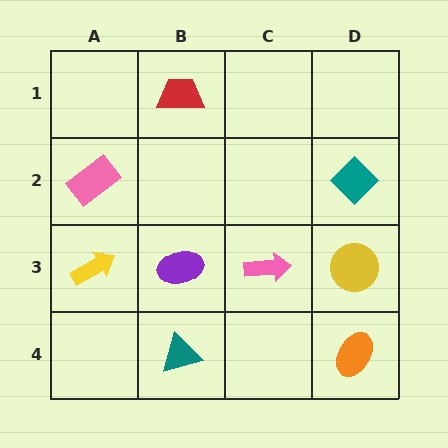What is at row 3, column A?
A yellow arrow.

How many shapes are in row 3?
4 shapes.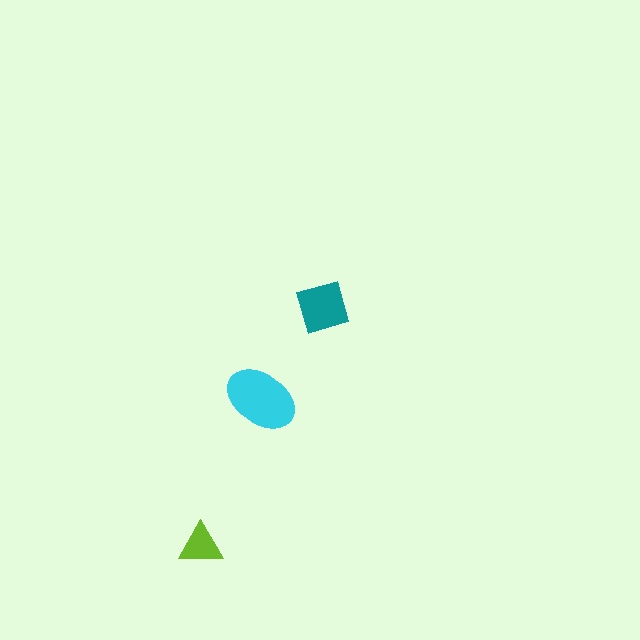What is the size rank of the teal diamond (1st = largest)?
2nd.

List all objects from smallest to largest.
The lime triangle, the teal diamond, the cyan ellipse.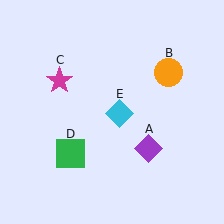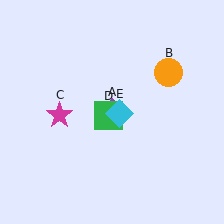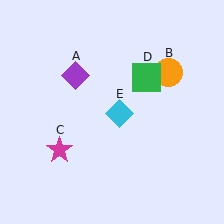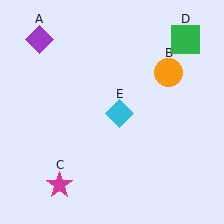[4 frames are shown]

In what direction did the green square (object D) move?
The green square (object D) moved up and to the right.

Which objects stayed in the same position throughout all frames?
Orange circle (object B) and cyan diamond (object E) remained stationary.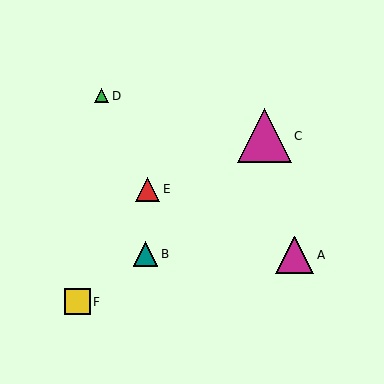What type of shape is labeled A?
Shape A is a magenta triangle.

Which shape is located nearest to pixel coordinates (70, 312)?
The yellow square (labeled F) at (77, 302) is nearest to that location.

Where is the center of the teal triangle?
The center of the teal triangle is at (146, 254).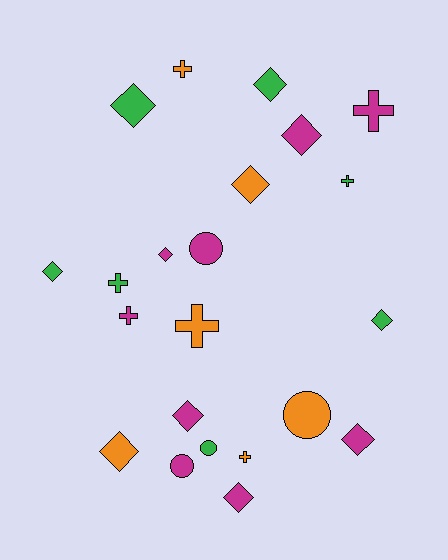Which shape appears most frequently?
Diamond, with 11 objects.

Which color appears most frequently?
Magenta, with 9 objects.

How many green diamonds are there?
There are 4 green diamonds.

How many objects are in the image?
There are 22 objects.